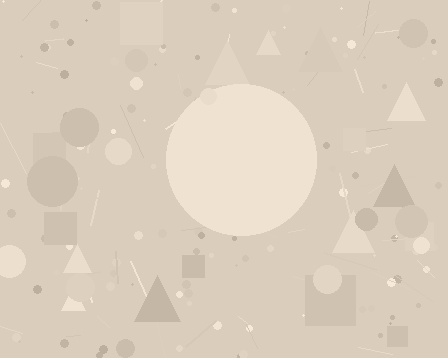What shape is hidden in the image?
A circle is hidden in the image.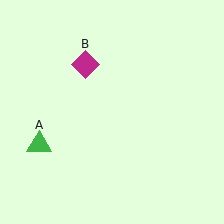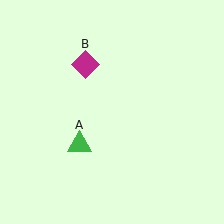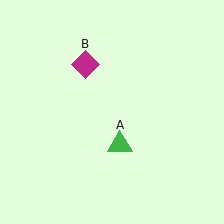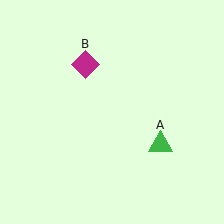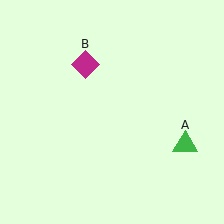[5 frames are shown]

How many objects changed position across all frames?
1 object changed position: green triangle (object A).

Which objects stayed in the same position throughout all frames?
Magenta diamond (object B) remained stationary.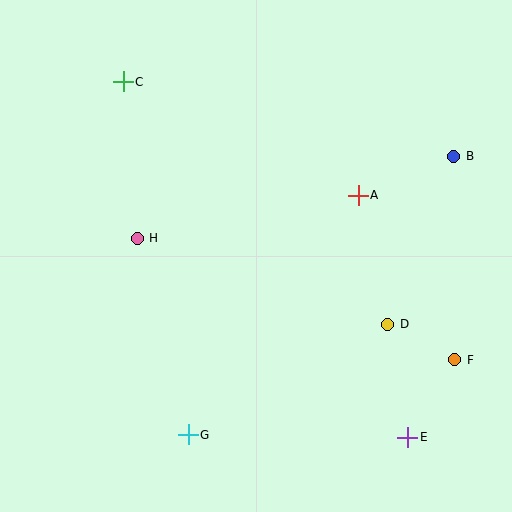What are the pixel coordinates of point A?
Point A is at (358, 195).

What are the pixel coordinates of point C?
Point C is at (123, 82).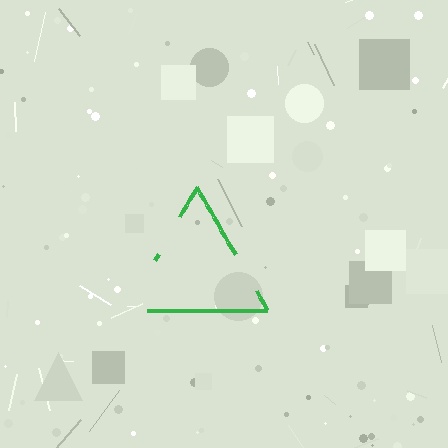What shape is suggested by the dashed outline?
The dashed outline suggests a triangle.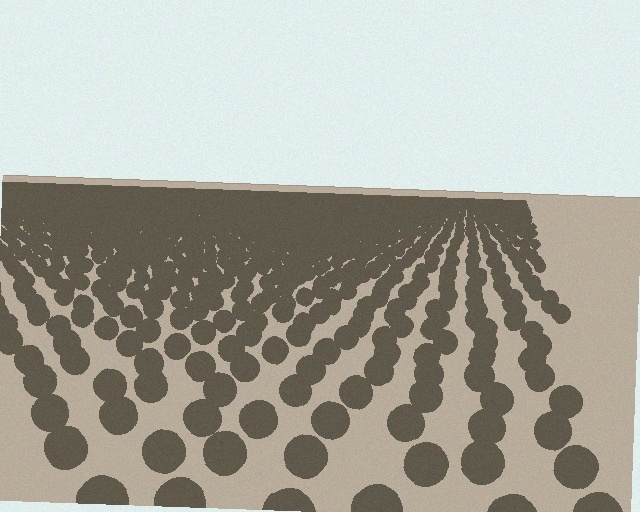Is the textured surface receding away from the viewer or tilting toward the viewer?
The surface is receding away from the viewer. Texture elements get smaller and denser toward the top.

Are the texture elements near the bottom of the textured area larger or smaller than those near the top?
Larger. Near the bottom, elements are closer to the viewer and appear at a bigger on-screen size.